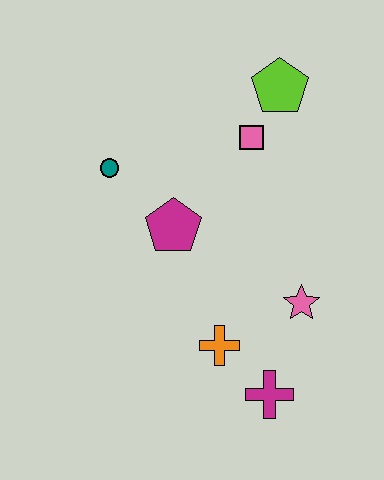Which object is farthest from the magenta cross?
The lime pentagon is farthest from the magenta cross.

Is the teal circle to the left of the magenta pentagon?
Yes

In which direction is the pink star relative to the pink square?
The pink star is below the pink square.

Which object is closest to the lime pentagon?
The pink square is closest to the lime pentagon.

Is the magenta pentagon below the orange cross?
No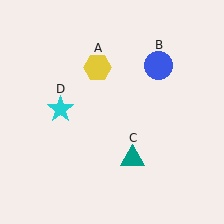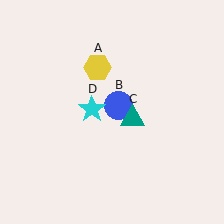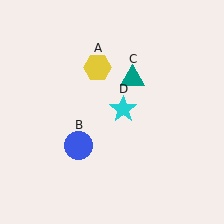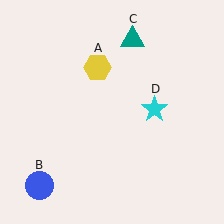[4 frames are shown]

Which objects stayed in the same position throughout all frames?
Yellow hexagon (object A) remained stationary.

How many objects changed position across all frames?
3 objects changed position: blue circle (object B), teal triangle (object C), cyan star (object D).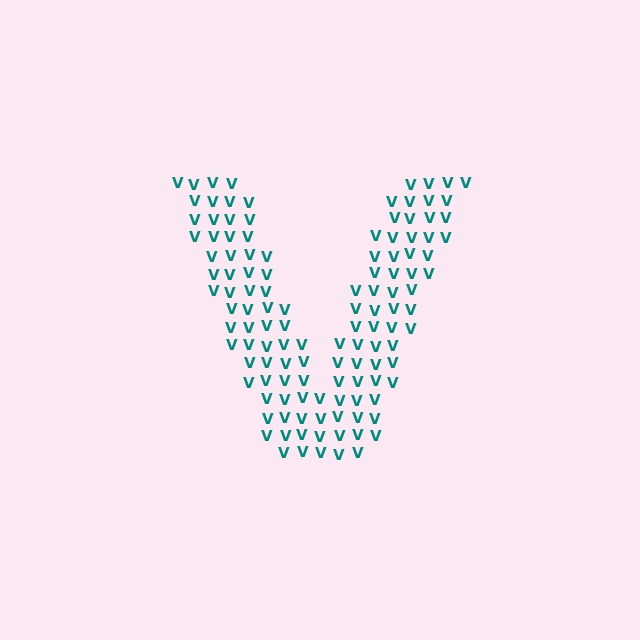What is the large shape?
The large shape is the letter V.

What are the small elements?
The small elements are letter V's.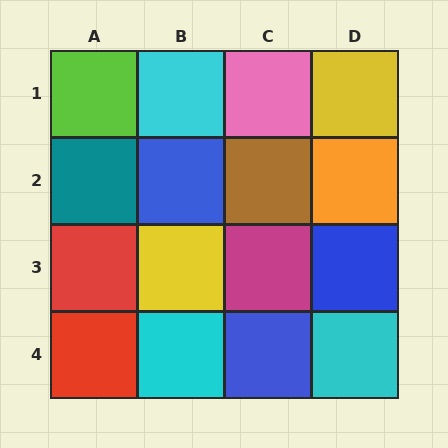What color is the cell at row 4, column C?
Blue.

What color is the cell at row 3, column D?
Blue.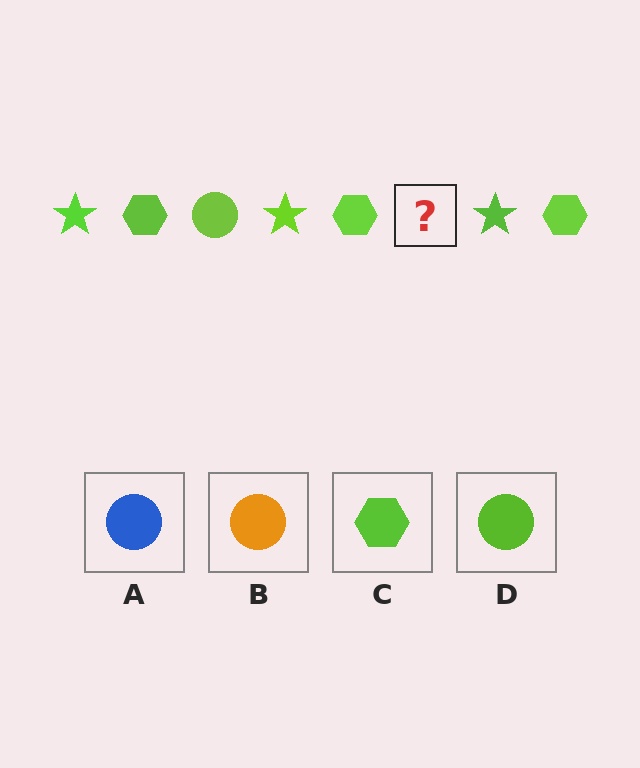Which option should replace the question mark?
Option D.